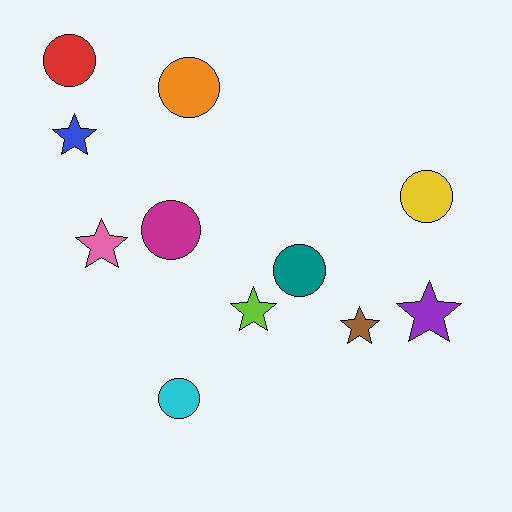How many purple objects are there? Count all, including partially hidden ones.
There is 1 purple object.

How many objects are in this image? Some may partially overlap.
There are 11 objects.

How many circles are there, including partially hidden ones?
There are 6 circles.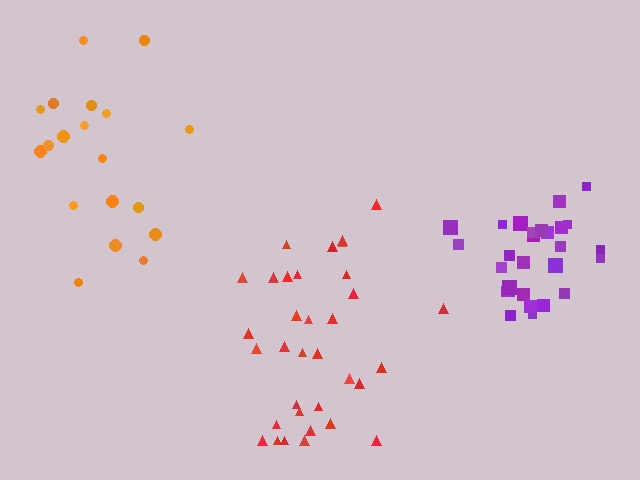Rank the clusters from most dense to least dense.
purple, red, orange.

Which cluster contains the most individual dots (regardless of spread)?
Red (34).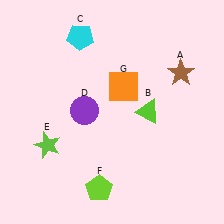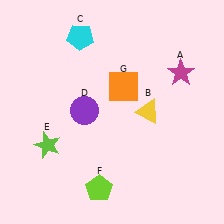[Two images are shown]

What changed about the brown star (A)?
In Image 1, A is brown. In Image 2, it changed to magenta.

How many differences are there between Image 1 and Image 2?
There are 2 differences between the two images.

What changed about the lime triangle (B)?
In Image 1, B is lime. In Image 2, it changed to yellow.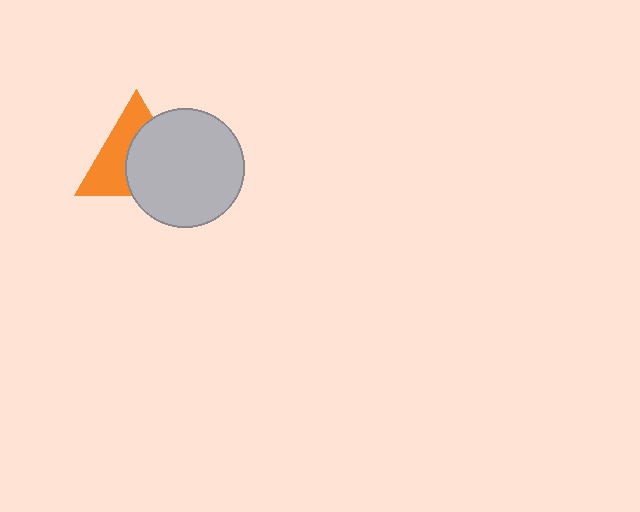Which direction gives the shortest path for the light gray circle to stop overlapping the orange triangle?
Moving toward the lower-right gives the shortest separation.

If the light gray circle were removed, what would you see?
You would see the complete orange triangle.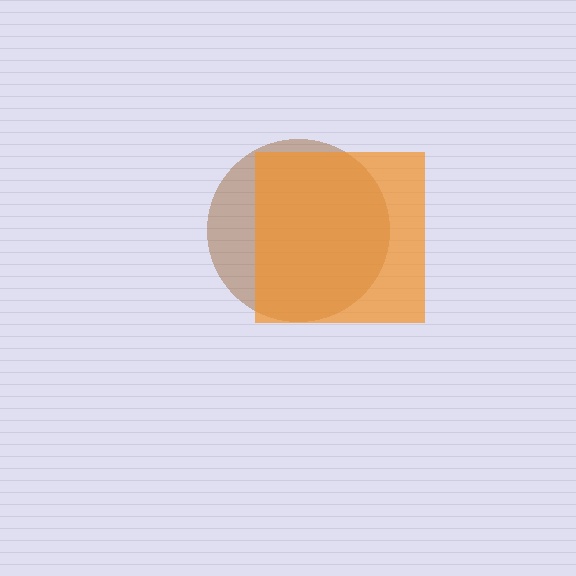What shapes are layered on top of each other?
The layered shapes are: a brown circle, an orange square.